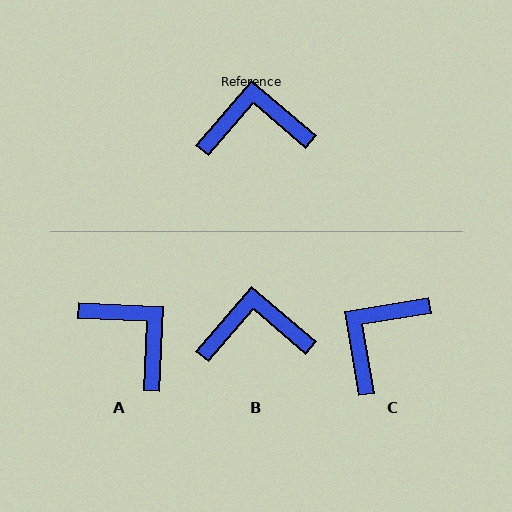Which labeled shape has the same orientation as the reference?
B.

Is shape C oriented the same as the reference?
No, it is off by about 50 degrees.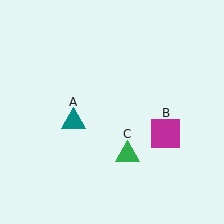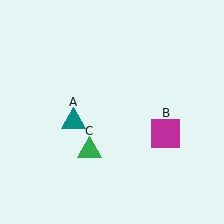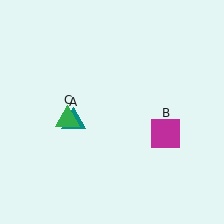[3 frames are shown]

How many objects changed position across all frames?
1 object changed position: green triangle (object C).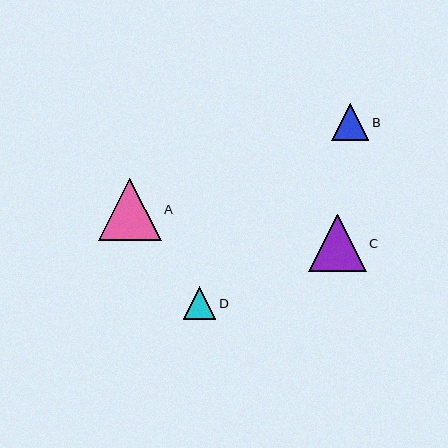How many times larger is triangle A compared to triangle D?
Triangle A is approximately 1.9 times the size of triangle D.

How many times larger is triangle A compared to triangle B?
Triangle A is approximately 1.7 times the size of triangle B.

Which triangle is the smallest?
Triangle D is the smallest with a size of approximately 32 pixels.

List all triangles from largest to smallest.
From largest to smallest: A, C, B, D.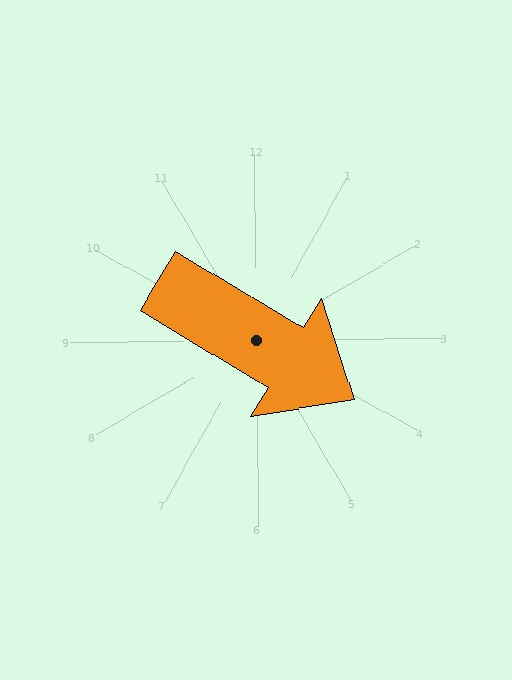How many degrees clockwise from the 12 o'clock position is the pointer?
Approximately 122 degrees.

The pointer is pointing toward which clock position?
Roughly 4 o'clock.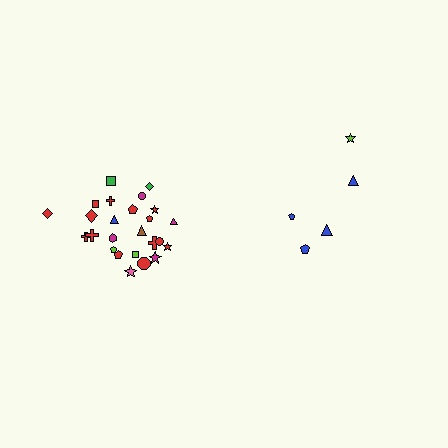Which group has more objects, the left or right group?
The left group.